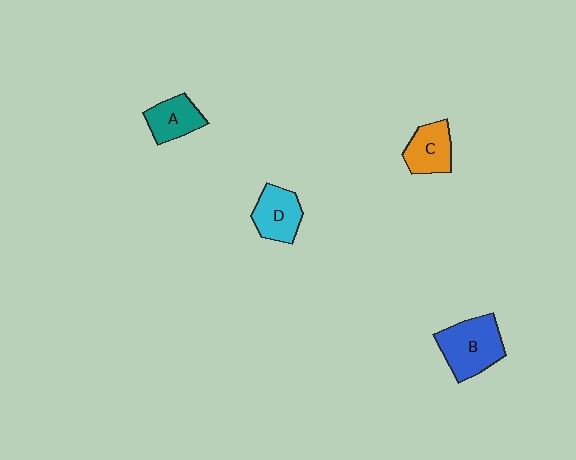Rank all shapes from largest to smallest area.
From largest to smallest: B (blue), D (cyan), C (orange), A (teal).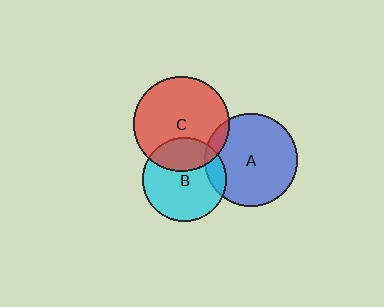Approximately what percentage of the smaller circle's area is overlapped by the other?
Approximately 15%.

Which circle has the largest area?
Circle C (red).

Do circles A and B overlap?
Yes.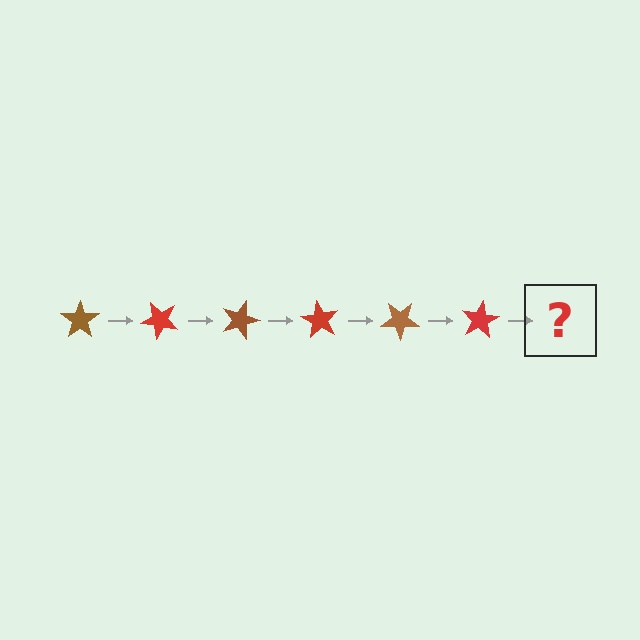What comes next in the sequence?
The next element should be a brown star, rotated 270 degrees from the start.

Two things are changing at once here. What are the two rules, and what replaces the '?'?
The two rules are that it rotates 45 degrees each step and the color cycles through brown and red. The '?' should be a brown star, rotated 270 degrees from the start.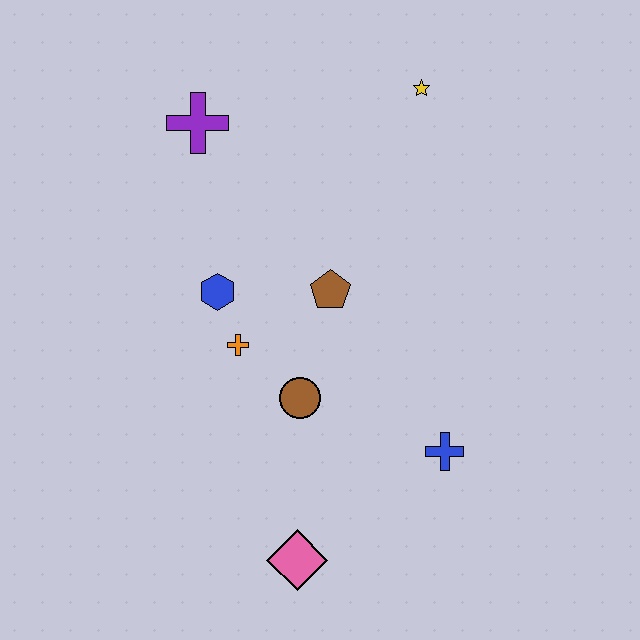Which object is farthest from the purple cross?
The pink diamond is farthest from the purple cross.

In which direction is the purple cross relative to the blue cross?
The purple cross is above the blue cross.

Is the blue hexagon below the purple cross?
Yes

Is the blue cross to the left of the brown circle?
No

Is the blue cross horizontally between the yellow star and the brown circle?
No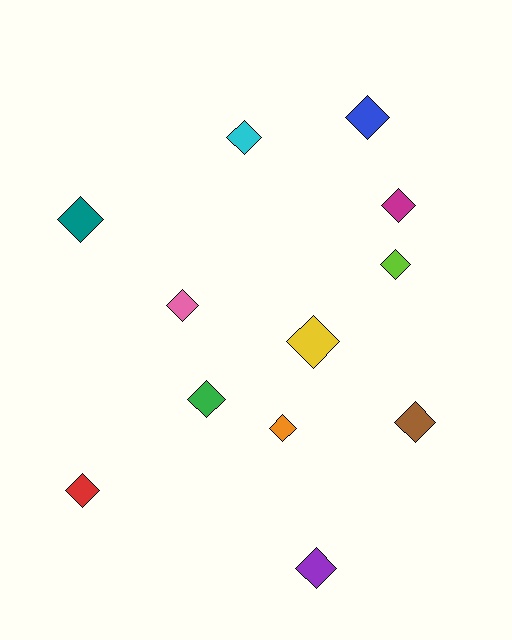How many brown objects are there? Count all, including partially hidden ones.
There is 1 brown object.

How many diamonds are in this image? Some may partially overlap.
There are 12 diamonds.